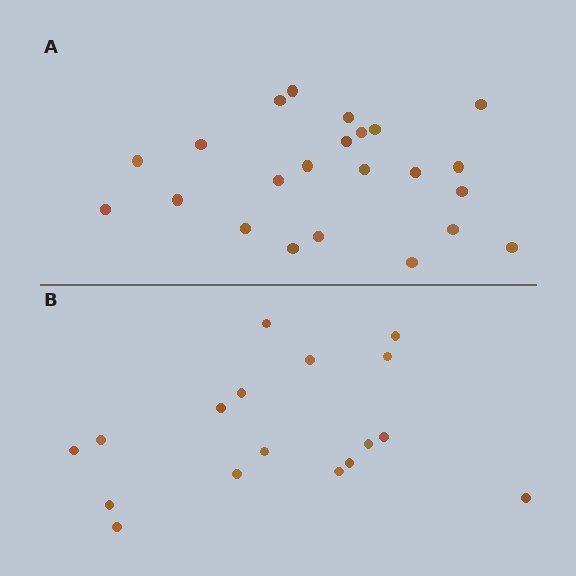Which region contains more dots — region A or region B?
Region A (the top region) has more dots.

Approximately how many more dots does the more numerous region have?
Region A has about 6 more dots than region B.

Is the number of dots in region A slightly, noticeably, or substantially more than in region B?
Region A has noticeably more, but not dramatically so. The ratio is roughly 1.4 to 1.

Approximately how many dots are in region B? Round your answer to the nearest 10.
About 20 dots. (The exact count is 17, which rounds to 20.)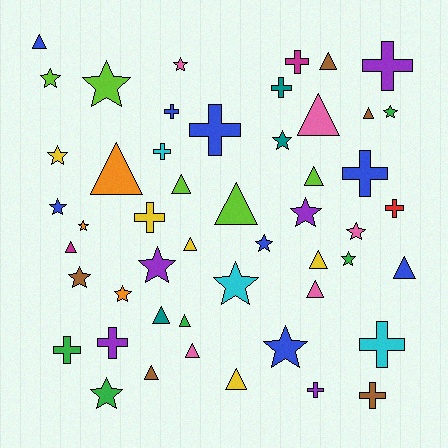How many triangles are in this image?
There are 18 triangles.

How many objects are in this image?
There are 50 objects.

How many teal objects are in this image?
There are 3 teal objects.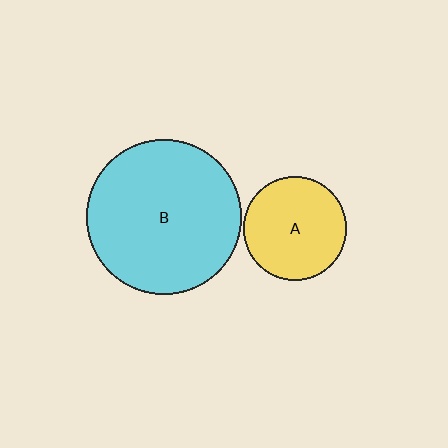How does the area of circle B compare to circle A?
Approximately 2.2 times.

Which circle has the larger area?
Circle B (cyan).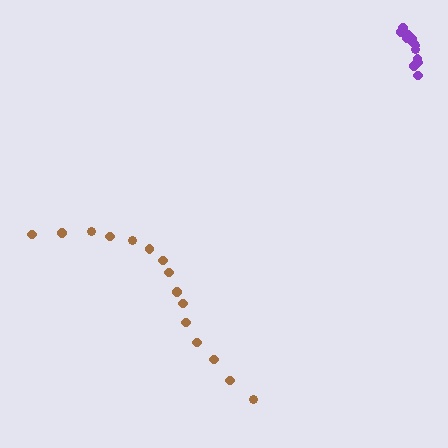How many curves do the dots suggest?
There are 2 distinct paths.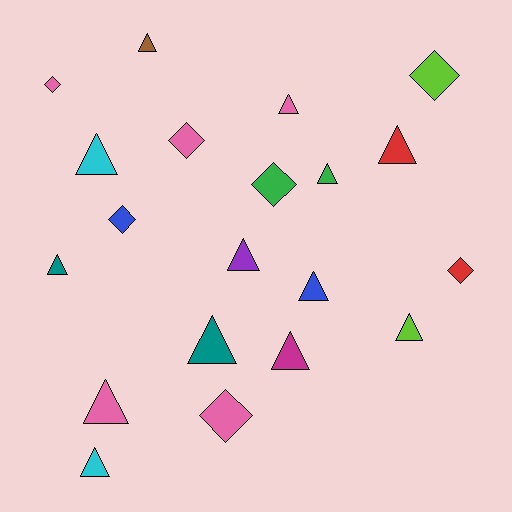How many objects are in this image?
There are 20 objects.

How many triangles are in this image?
There are 13 triangles.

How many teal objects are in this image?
There are 2 teal objects.